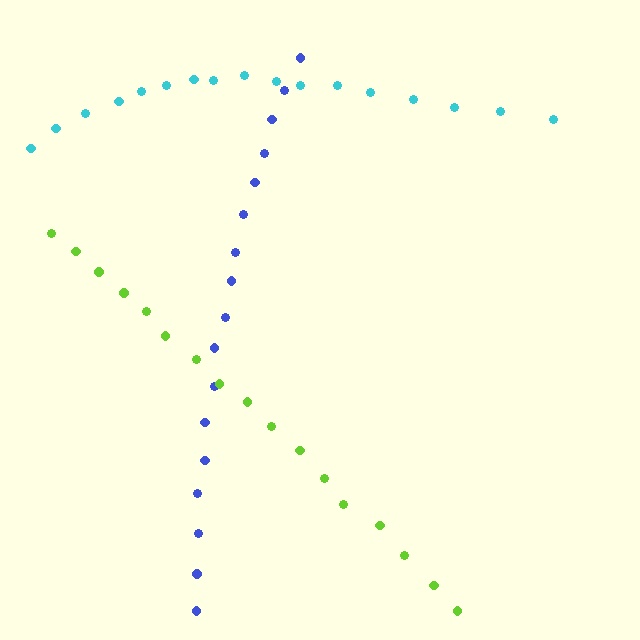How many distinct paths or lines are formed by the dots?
There are 3 distinct paths.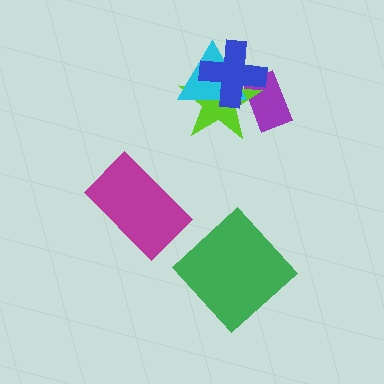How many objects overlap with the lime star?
3 objects overlap with the lime star.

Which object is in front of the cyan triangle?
The blue cross is in front of the cyan triangle.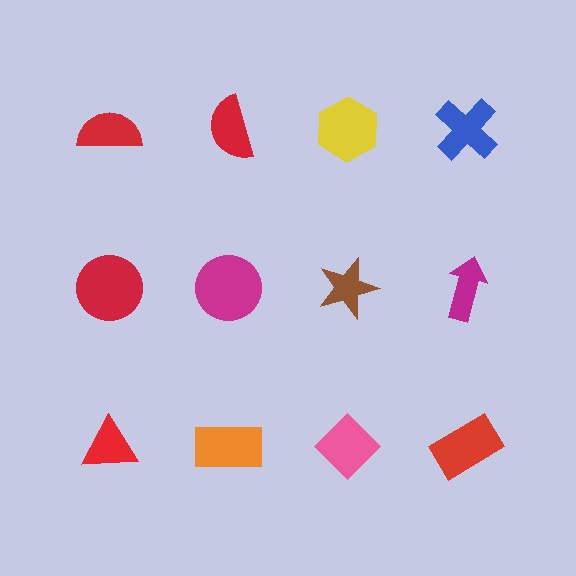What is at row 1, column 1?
A red semicircle.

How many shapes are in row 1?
4 shapes.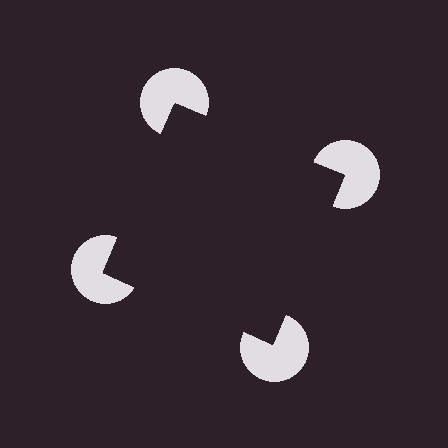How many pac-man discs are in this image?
There are 4 — one at each vertex of the illusory square.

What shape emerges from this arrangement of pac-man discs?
An illusory square — its edges are inferred from the aligned wedge cuts in the pac-man discs, not physically drawn.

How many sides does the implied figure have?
4 sides.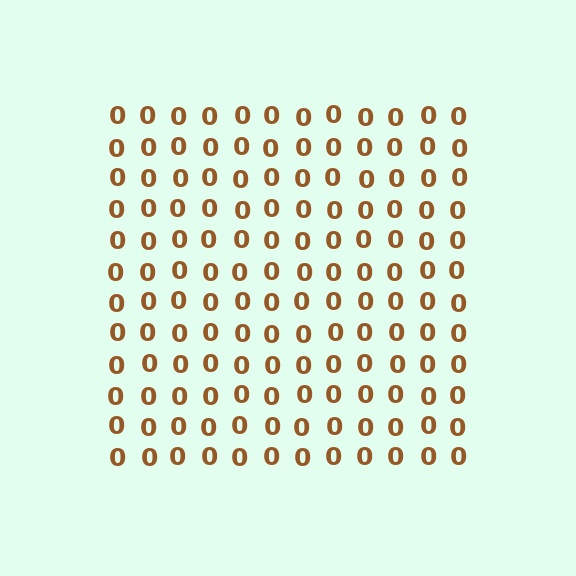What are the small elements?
The small elements are digit 0's.